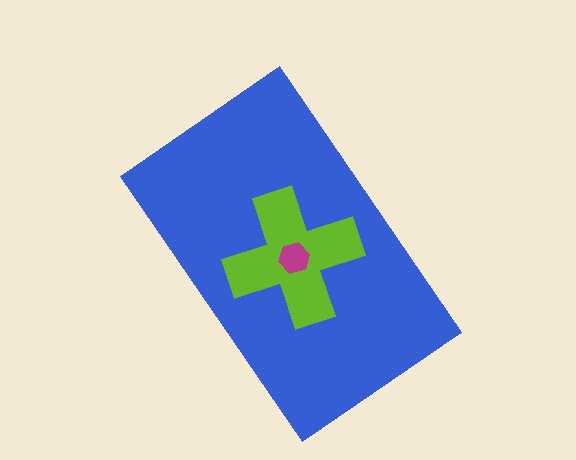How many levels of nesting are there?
3.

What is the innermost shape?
The magenta hexagon.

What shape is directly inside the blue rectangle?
The lime cross.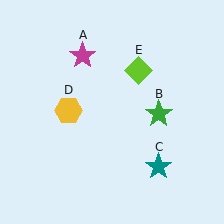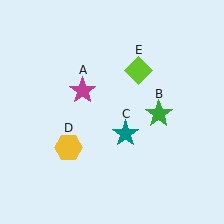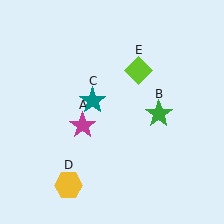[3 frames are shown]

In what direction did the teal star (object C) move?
The teal star (object C) moved up and to the left.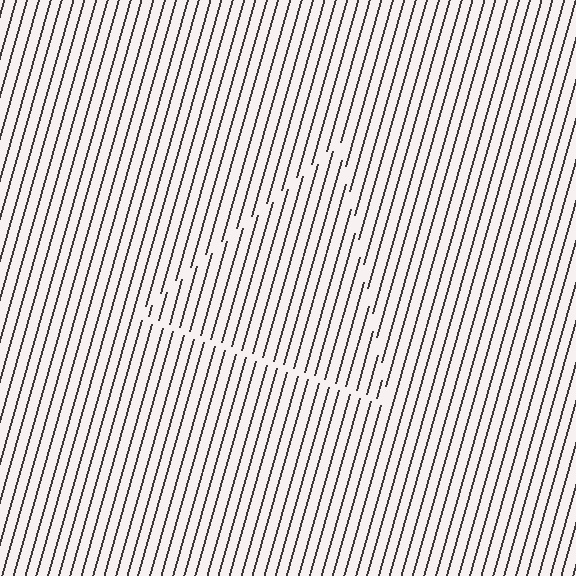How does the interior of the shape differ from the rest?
The interior of the shape contains the same grating, shifted by half a period — the contour is defined by the phase discontinuity where line-ends from the inner and outer gratings abut.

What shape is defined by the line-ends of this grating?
An illusory triangle. The interior of the shape contains the same grating, shifted by half a period — the contour is defined by the phase discontinuity where line-ends from the inner and outer gratings abut.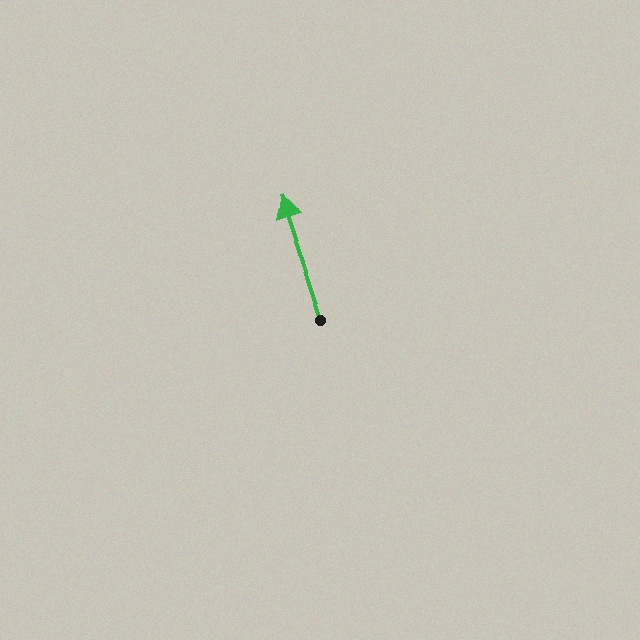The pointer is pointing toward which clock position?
Roughly 11 o'clock.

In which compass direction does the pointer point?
North.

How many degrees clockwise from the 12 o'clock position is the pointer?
Approximately 341 degrees.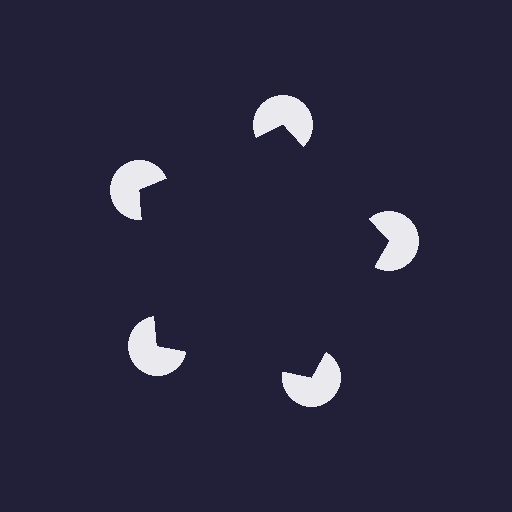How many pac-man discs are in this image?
There are 5 — one at each vertex of the illusory pentagon.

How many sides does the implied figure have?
5 sides.